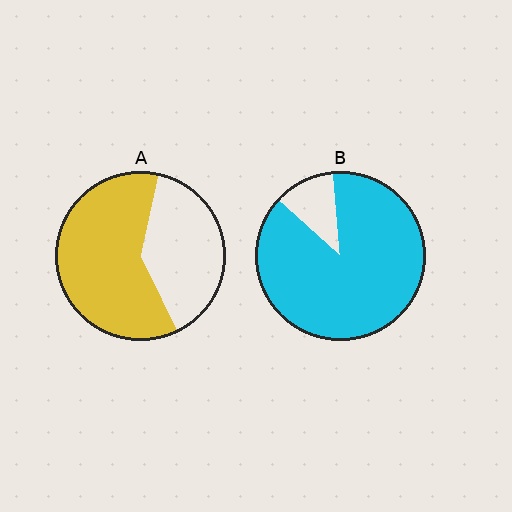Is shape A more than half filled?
Yes.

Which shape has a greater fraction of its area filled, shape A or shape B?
Shape B.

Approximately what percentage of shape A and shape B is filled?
A is approximately 60% and B is approximately 90%.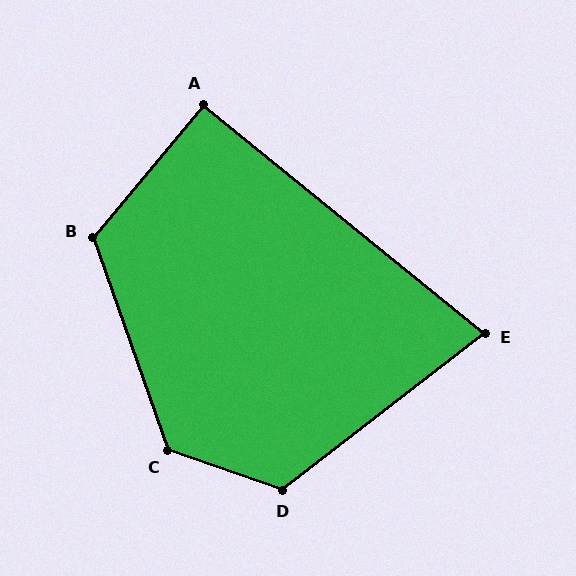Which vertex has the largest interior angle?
C, at approximately 129 degrees.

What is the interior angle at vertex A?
Approximately 91 degrees (approximately right).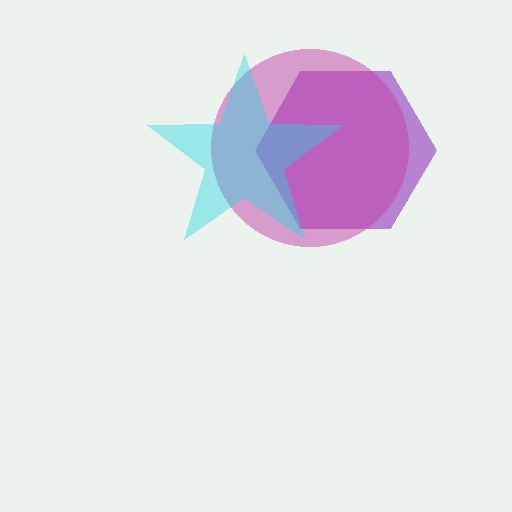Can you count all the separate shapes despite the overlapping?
Yes, there are 3 separate shapes.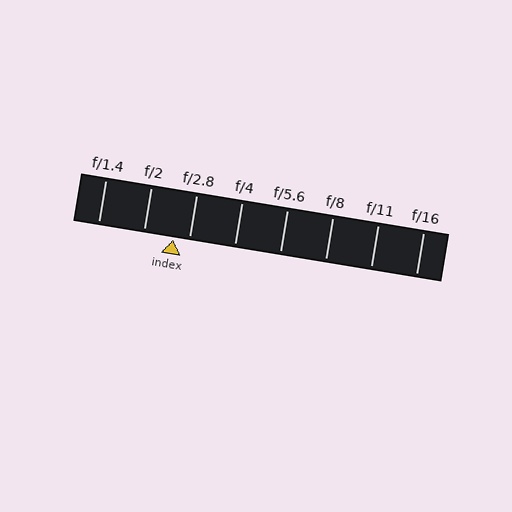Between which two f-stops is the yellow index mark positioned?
The index mark is between f/2 and f/2.8.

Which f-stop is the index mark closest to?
The index mark is closest to f/2.8.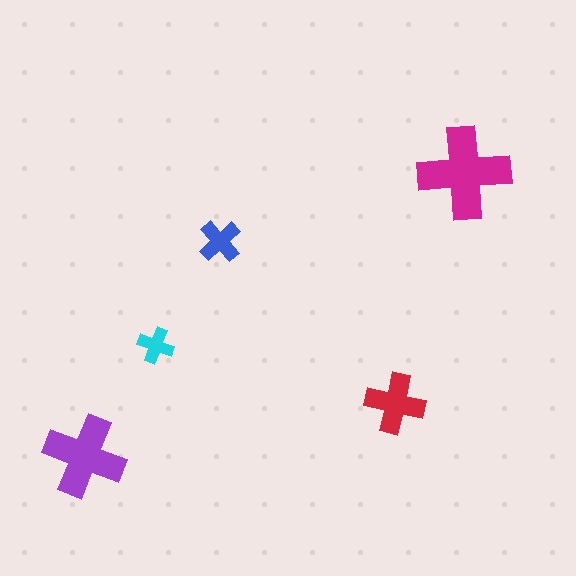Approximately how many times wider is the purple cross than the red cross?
About 1.5 times wider.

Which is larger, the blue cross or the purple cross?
The purple one.